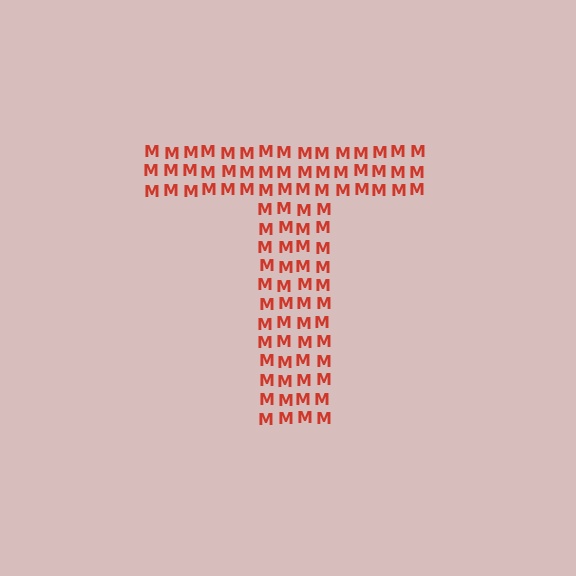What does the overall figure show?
The overall figure shows the letter T.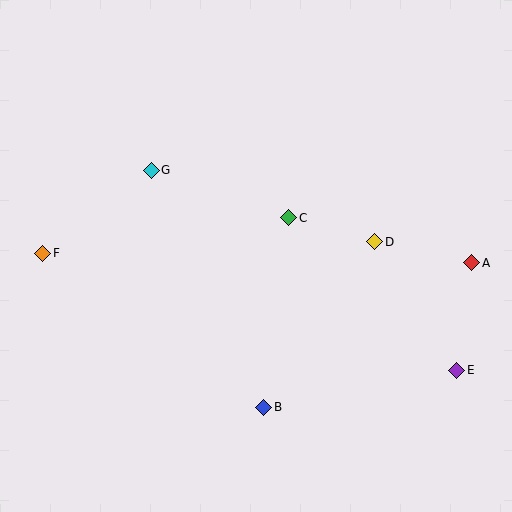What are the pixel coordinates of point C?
Point C is at (289, 218).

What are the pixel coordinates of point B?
Point B is at (264, 407).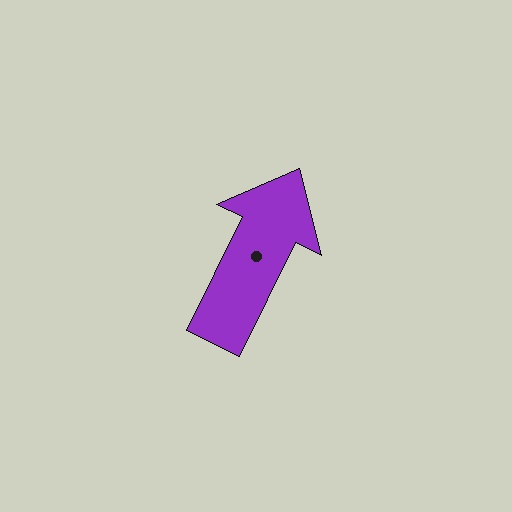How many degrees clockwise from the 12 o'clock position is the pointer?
Approximately 26 degrees.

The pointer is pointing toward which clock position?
Roughly 1 o'clock.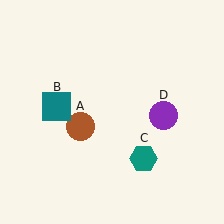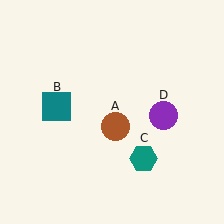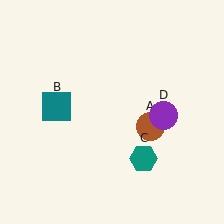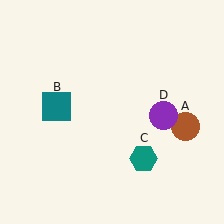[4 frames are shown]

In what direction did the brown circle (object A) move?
The brown circle (object A) moved right.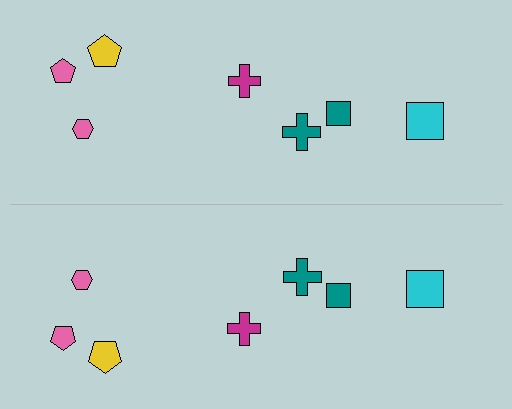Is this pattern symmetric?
Yes, this pattern has bilateral (reflection) symmetry.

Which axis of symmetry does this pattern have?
The pattern has a horizontal axis of symmetry running through the center of the image.